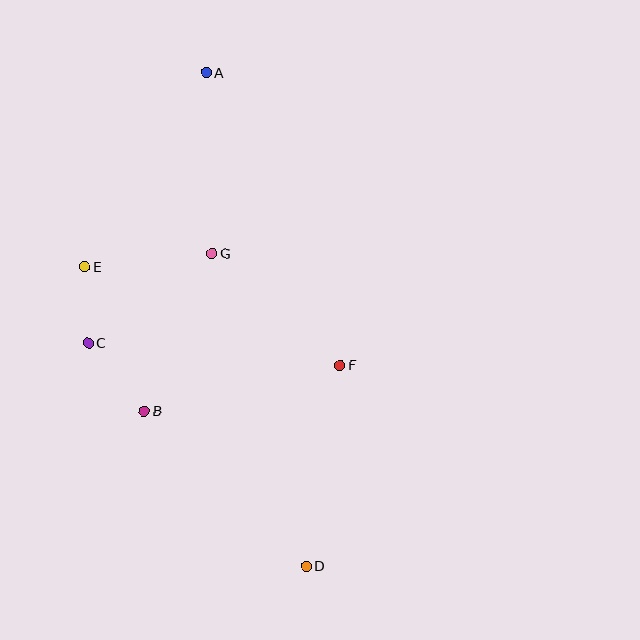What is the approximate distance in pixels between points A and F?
The distance between A and F is approximately 322 pixels.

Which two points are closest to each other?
Points C and E are closest to each other.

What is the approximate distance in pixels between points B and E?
The distance between B and E is approximately 156 pixels.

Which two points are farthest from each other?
Points A and D are farthest from each other.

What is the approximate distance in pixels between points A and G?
The distance between A and G is approximately 181 pixels.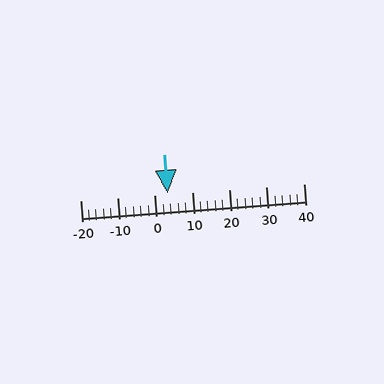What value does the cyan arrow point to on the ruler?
The cyan arrow points to approximately 3.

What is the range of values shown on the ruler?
The ruler shows values from -20 to 40.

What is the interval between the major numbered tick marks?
The major tick marks are spaced 10 units apart.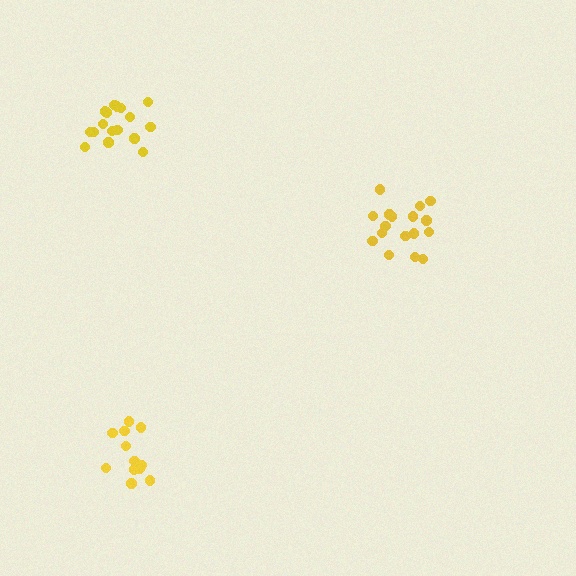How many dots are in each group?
Group 1: 17 dots, Group 2: 17 dots, Group 3: 14 dots (48 total).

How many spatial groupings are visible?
There are 3 spatial groupings.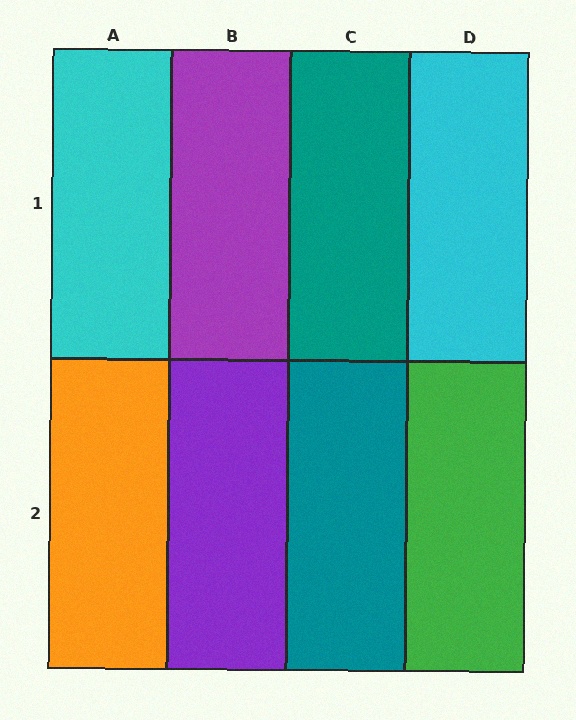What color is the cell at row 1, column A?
Cyan.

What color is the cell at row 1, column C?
Teal.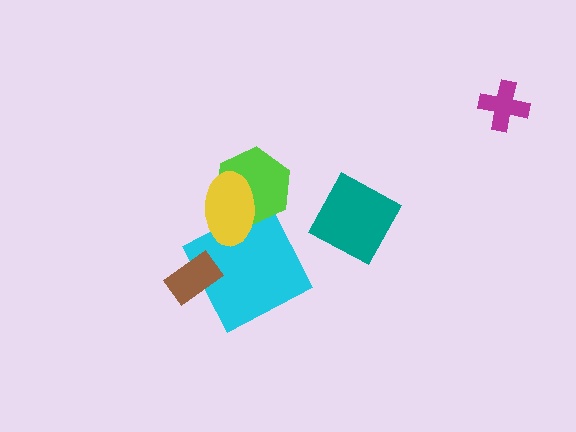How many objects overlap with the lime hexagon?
1 object overlaps with the lime hexagon.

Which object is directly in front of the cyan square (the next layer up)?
The brown rectangle is directly in front of the cyan square.